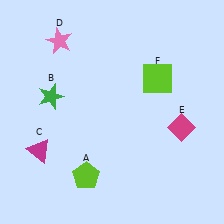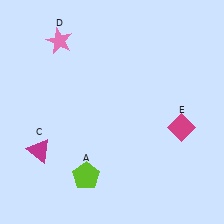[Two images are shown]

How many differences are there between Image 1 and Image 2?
There are 2 differences between the two images.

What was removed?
The lime square (F), the green star (B) were removed in Image 2.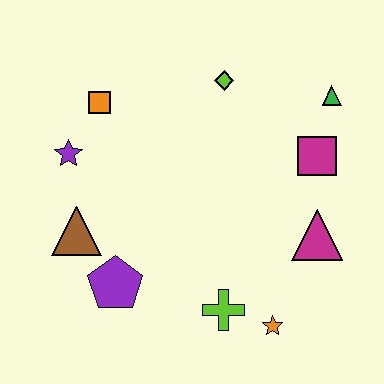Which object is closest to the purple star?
The orange square is closest to the purple star.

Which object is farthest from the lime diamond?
The orange star is farthest from the lime diamond.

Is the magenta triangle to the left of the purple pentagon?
No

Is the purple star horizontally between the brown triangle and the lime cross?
No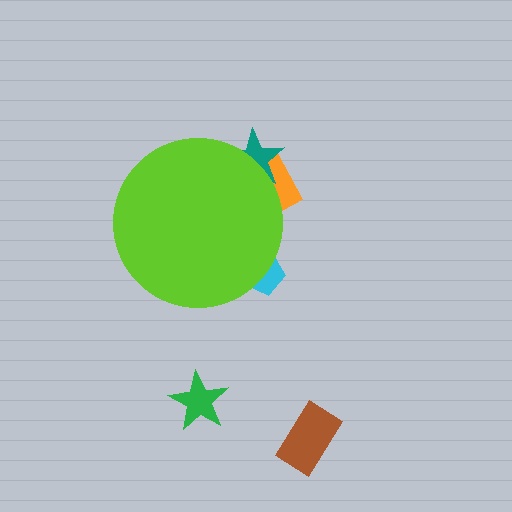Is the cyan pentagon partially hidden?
Yes, the cyan pentagon is partially hidden behind the lime circle.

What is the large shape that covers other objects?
A lime circle.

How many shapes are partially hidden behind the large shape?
3 shapes are partially hidden.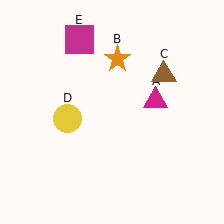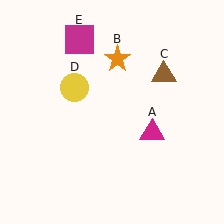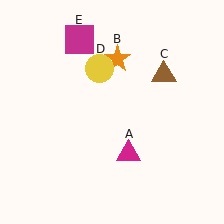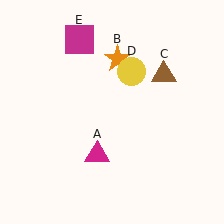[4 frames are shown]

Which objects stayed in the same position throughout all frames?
Orange star (object B) and brown triangle (object C) and magenta square (object E) remained stationary.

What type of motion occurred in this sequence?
The magenta triangle (object A), yellow circle (object D) rotated clockwise around the center of the scene.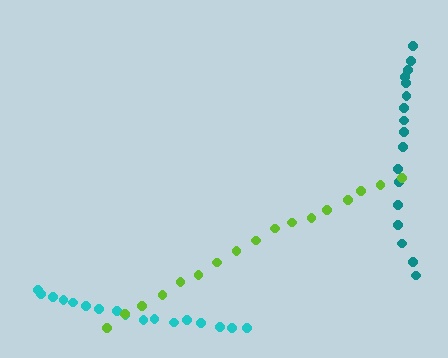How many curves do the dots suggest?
There are 3 distinct paths.